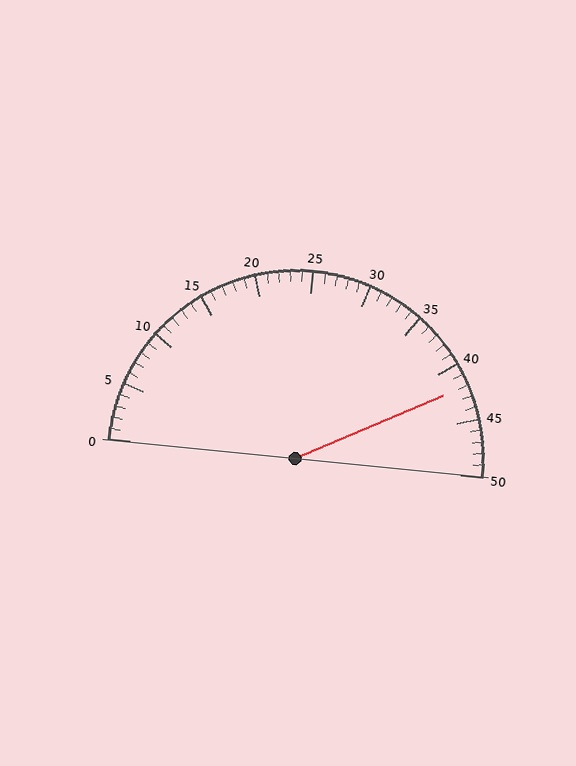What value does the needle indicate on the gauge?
The needle indicates approximately 42.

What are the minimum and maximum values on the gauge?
The gauge ranges from 0 to 50.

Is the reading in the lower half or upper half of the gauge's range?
The reading is in the upper half of the range (0 to 50).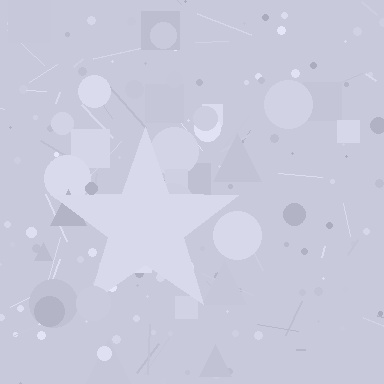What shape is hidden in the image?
A star is hidden in the image.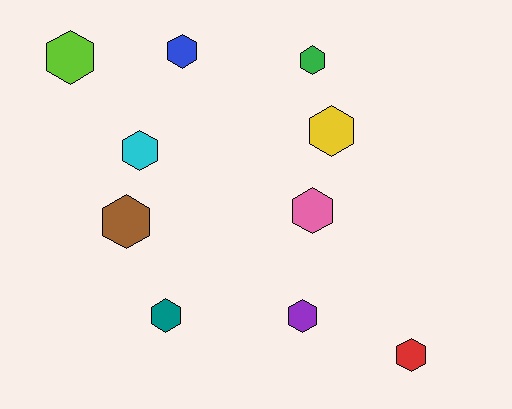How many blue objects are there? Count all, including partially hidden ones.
There is 1 blue object.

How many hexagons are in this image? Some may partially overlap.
There are 10 hexagons.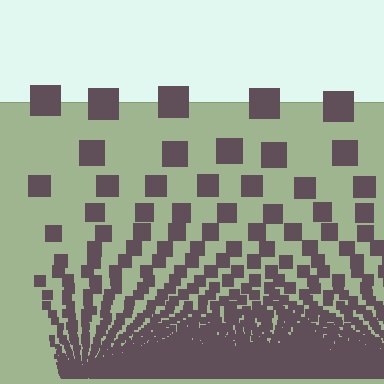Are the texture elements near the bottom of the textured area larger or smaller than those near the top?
Smaller. The gradient is inverted — elements near the bottom are smaller and denser.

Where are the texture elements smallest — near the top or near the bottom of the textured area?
Near the bottom.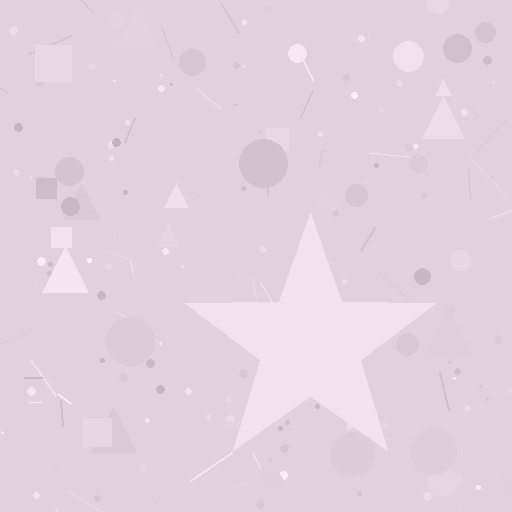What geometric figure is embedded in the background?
A star is embedded in the background.